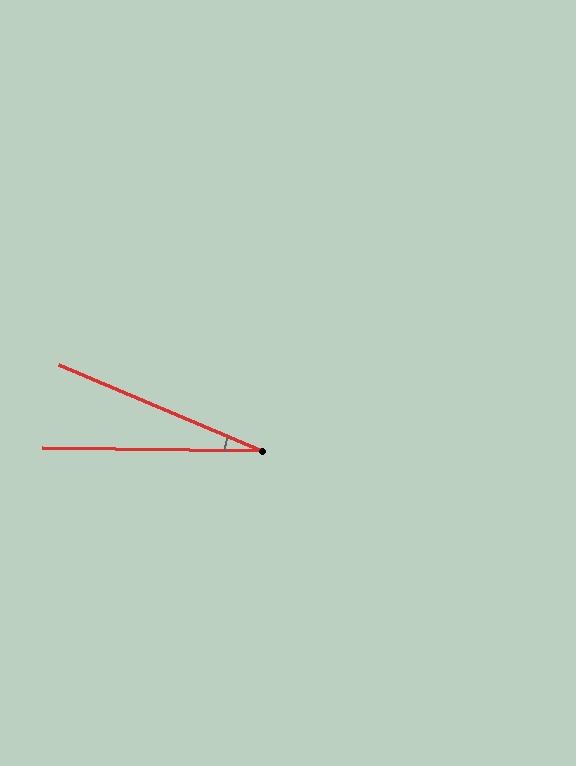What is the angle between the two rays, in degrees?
Approximately 22 degrees.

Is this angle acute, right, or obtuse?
It is acute.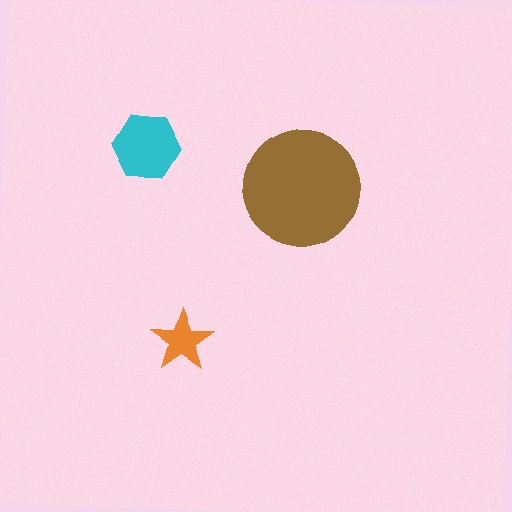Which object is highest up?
The cyan hexagon is topmost.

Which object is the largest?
The brown circle.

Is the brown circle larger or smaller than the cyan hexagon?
Larger.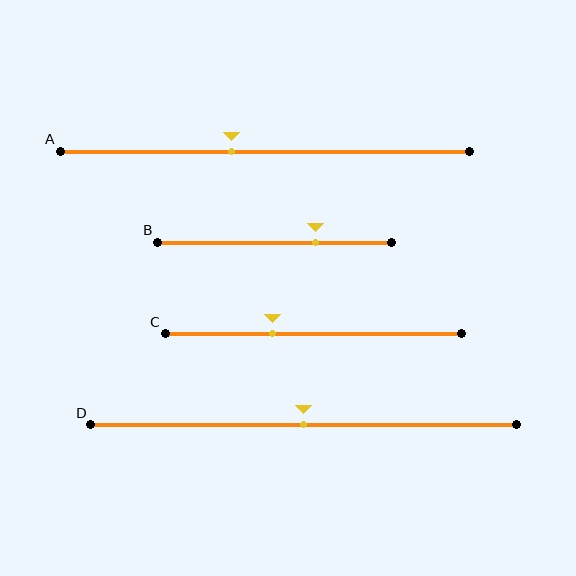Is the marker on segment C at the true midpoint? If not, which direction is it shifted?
No, the marker on segment C is shifted to the left by about 14% of the segment length.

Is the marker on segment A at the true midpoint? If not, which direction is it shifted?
No, the marker on segment A is shifted to the left by about 8% of the segment length.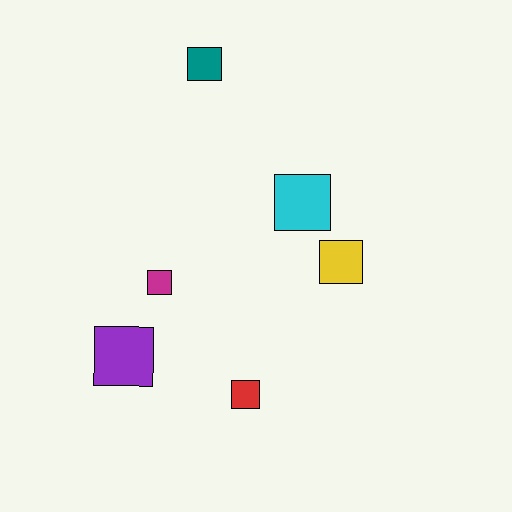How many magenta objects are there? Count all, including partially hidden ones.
There is 1 magenta object.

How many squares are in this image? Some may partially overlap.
There are 6 squares.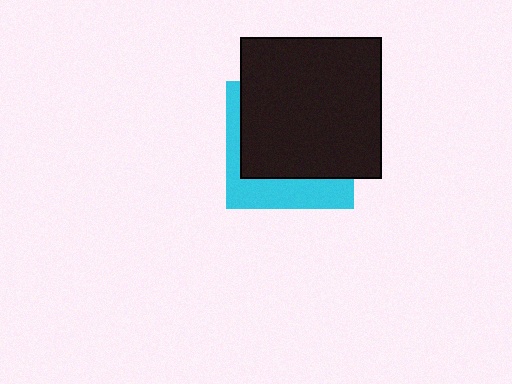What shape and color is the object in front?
The object in front is a black square.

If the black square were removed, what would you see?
You would see the complete cyan square.